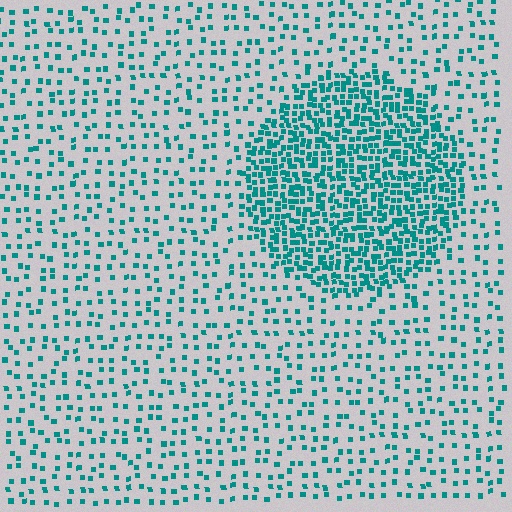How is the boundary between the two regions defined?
The boundary is defined by a change in element density (approximately 2.9x ratio). All elements are the same color, size, and shape.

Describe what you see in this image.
The image contains small teal elements arranged at two different densities. A circle-shaped region is visible where the elements are more densely packed than the surrounding area.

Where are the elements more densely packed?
The elements are more densely packed inside the circle boundary.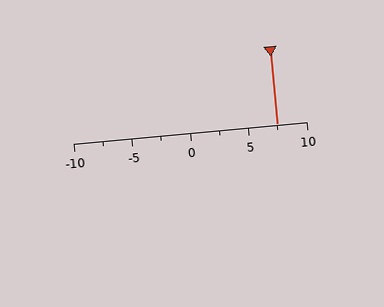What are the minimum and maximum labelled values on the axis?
The axis runs from -10 to 10.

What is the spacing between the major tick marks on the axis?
The major ticks are spaced 5 apart.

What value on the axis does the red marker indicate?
The marker indicates approximately 7.5.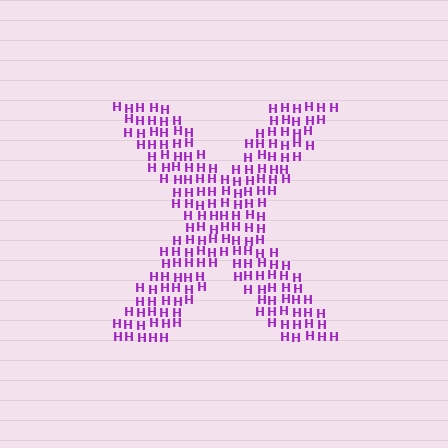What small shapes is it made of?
It is made of small letter H's.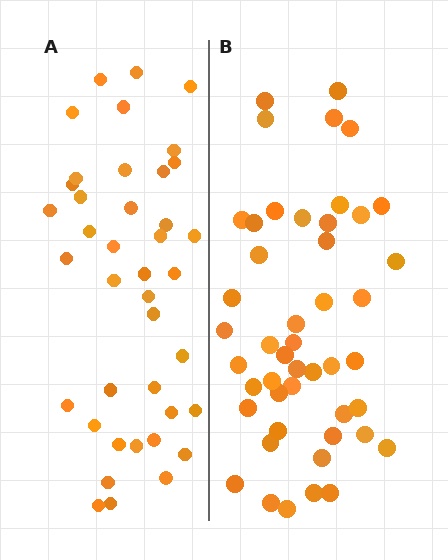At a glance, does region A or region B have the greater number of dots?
Region B (the right region) has more dots.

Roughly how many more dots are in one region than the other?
Region B has roughly 8 or so more dots than region A.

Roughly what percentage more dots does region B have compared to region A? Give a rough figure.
About 20% more.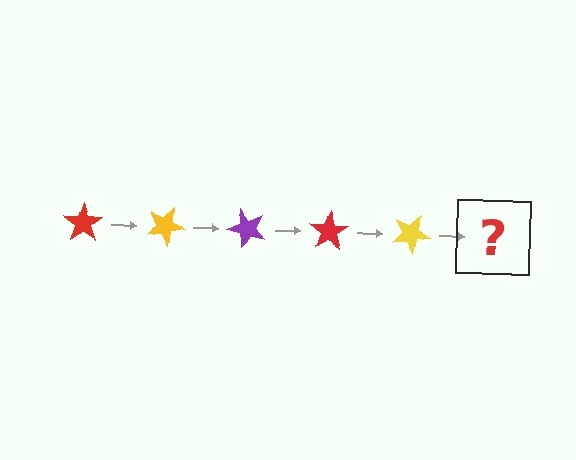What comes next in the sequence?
The next element should be a purple star, rotated 125 degrees from the start.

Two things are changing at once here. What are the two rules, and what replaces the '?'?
The two rules are that it rotates 25 degrees each step and the color cycles through red, yellow, and purple. The '?' should be a purple star, rotated 125 degrees from the start.